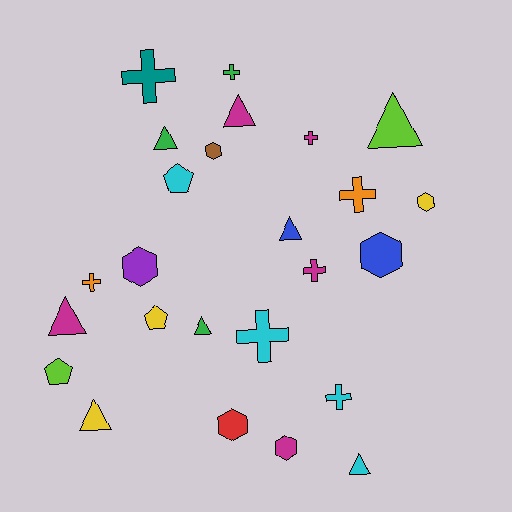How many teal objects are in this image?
There is 1 teal object.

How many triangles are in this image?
There are 8 triangles.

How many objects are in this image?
There are 25 objects.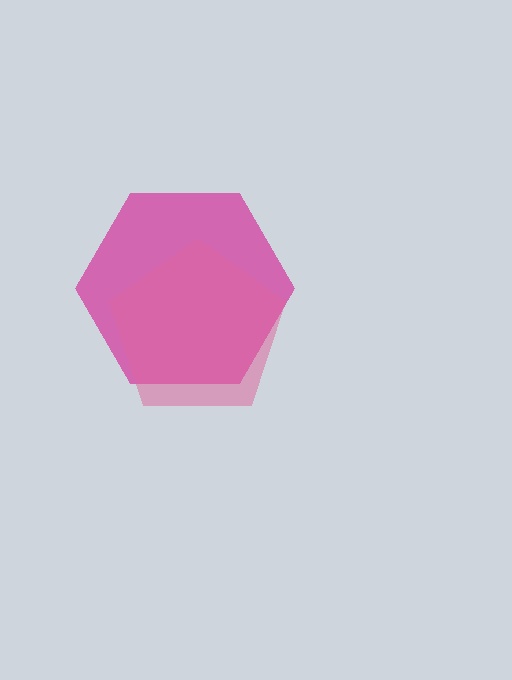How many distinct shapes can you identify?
There are 2 distinct shapes: a magenta hexagon, a pink pentagon.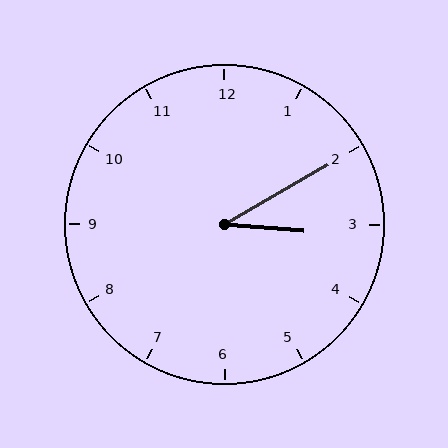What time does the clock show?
3:10.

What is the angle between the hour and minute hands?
Approximately 35 degrees.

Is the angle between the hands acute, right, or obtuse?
It is acute.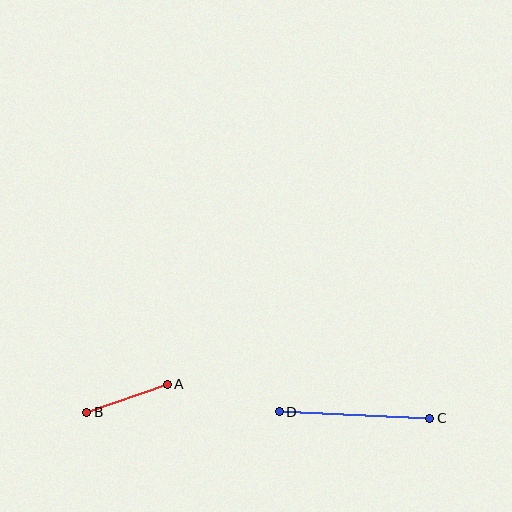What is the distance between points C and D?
The distance is approximately 150 pixels.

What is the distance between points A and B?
The distance is approximately 85 pixels.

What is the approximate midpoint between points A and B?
The midpoint is at approximately (127, 398) pixels.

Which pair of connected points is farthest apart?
Points C and D are farthest apart.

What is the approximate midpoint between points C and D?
The midpoint is at approximately (354, 415) pixels.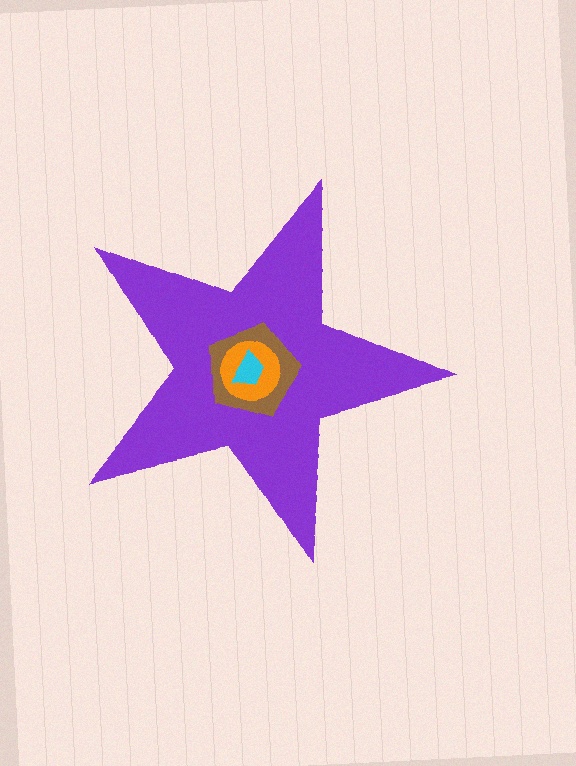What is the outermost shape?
The purple star.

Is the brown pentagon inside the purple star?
Yes.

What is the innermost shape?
The cyan trapezoid.